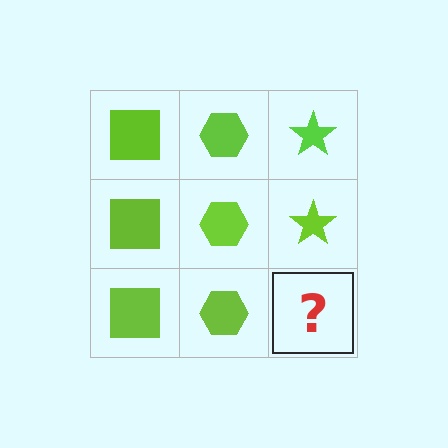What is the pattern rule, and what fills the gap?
The rule is that each column has a consistent shape. The gap should be filled with a lime star.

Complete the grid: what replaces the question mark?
The question mark should be replaced with a lime star.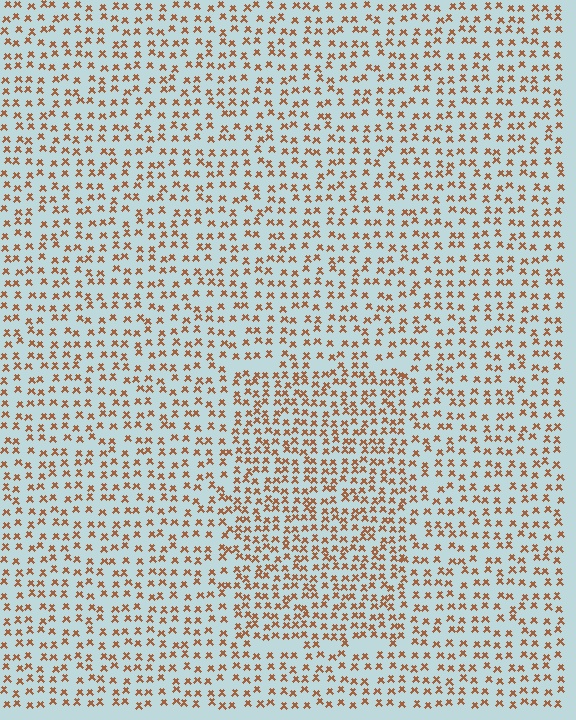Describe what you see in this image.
The image contains small brown elements arranged at two different densities. A rectangle-shaped region is visible where the elements are more densely packed than the surrounding area.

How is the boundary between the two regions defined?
The boundary is defined by a change in element density (approximately 1.5x ratio). All elements are the same color, size, and shape.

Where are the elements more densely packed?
The elements are more densely packed inside the rectangle boundary.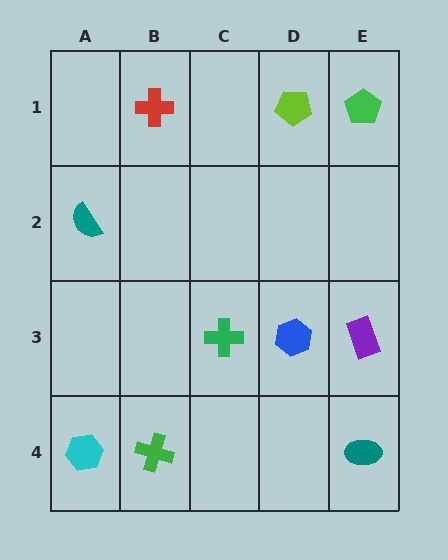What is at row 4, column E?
A teal ellipse.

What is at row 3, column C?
A green cross.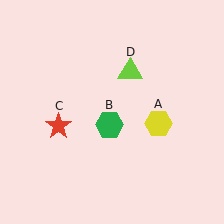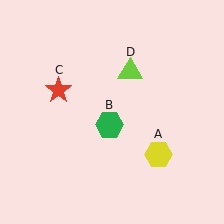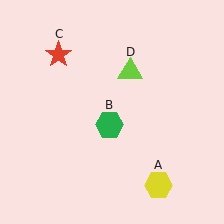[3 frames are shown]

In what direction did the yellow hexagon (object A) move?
The yellow hexagon (object A) moved down.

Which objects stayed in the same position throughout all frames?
Green hexagon (object B) and lime triangle (object D) remained stationary.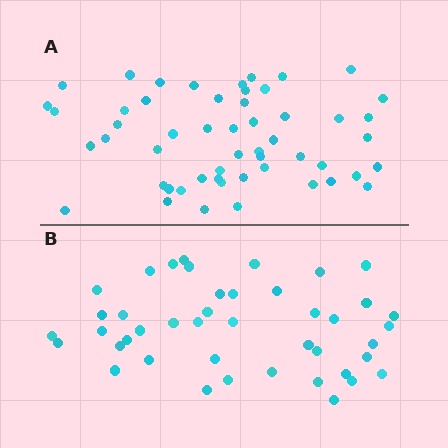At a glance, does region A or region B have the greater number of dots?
Region A (the top region) has more dots.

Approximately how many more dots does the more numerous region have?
Region A has roughly 10 or so more dots than region B.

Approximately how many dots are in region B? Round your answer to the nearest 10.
About 40 dots. (The exact count is 43, which rounds to 40.)